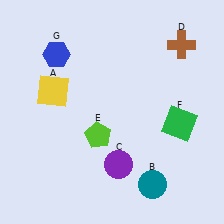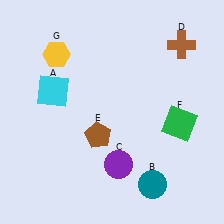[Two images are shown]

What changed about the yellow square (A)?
In Image 1, A is yellow. In Image 2, it changed to cyan.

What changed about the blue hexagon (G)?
In Image 1, G is blue. In Image 2, it changed to yellow.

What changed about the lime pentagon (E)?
In Image 1, E is lime. In Image 2, it changed to brown.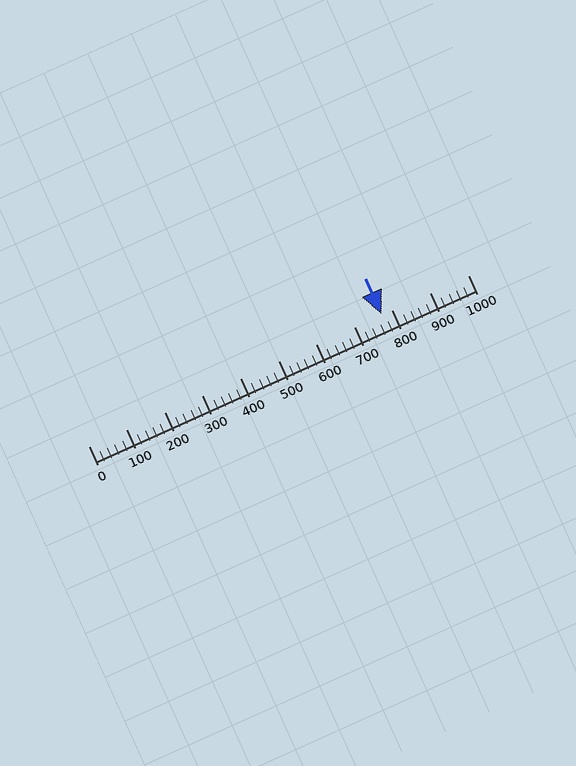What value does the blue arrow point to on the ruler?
The blue arrow points to approximately 773.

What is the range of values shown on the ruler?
The ruler shows values from 0 to 1000.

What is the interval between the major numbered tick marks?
The major tick marks are spaced 100 units apart.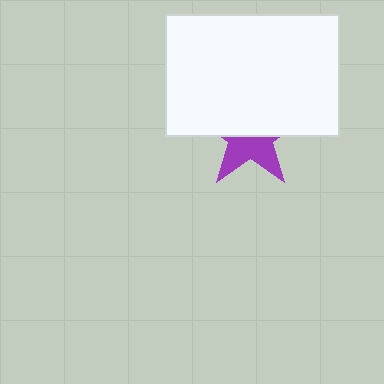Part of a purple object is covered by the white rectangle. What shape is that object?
It is a star.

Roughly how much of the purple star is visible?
A small part of it is visible (roughly 43%).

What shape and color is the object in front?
The object in front is a white rectangle.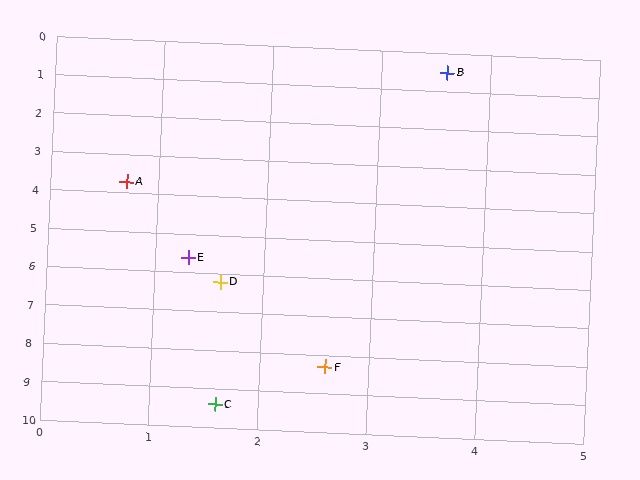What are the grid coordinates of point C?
Point C is at approximately (1.6, 9.4).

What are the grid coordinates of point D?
Point D is at approximately (1.6, 6.2).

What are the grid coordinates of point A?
Point A is at approximately (0.7, 3.7).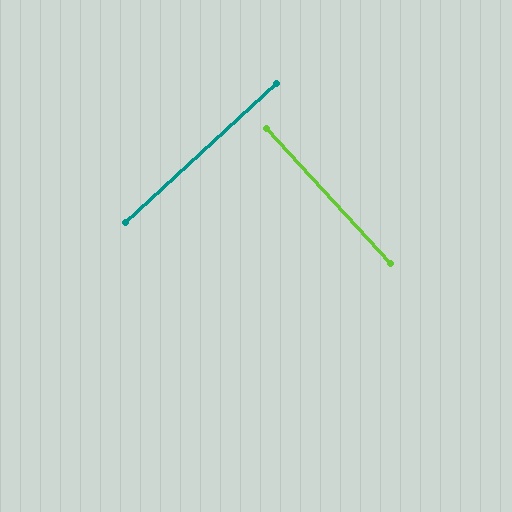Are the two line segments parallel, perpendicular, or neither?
Perpendicular — they meet at approximately 90°.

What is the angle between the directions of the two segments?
Approximately 90 degrees.